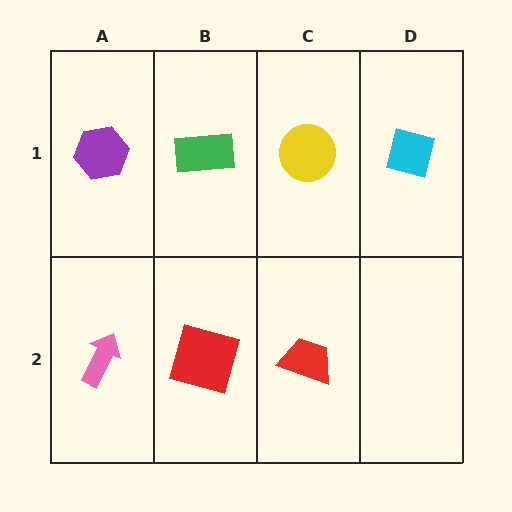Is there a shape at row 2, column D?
No, that cell is empty.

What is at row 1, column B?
A green rectangle.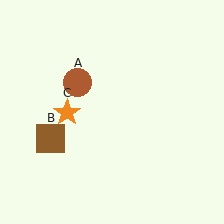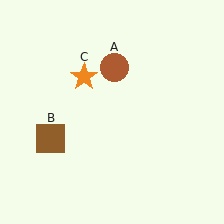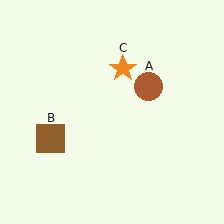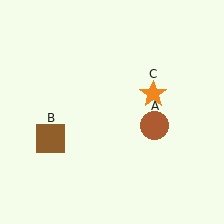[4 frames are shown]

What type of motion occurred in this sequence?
The brown circle (object A), orange star (object C) rotated clockwise around the center of the scene.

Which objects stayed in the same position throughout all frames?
Brown square (object B) remained stationary.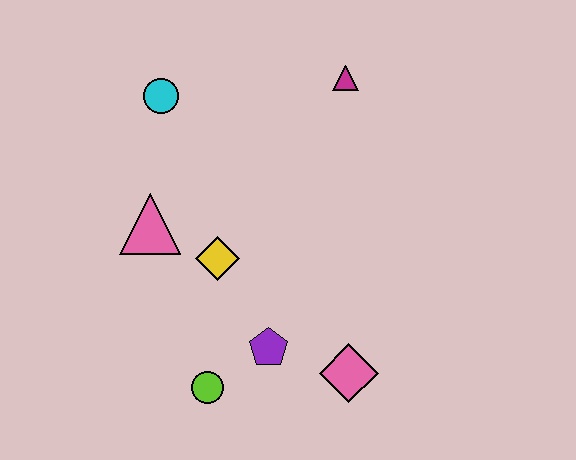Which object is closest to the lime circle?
The purple pentagon is closest to the lime circle.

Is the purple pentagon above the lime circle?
Yes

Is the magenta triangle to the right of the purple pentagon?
Yes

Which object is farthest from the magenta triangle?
The lime circle is farthest from the magenta triangle.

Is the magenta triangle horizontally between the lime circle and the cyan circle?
No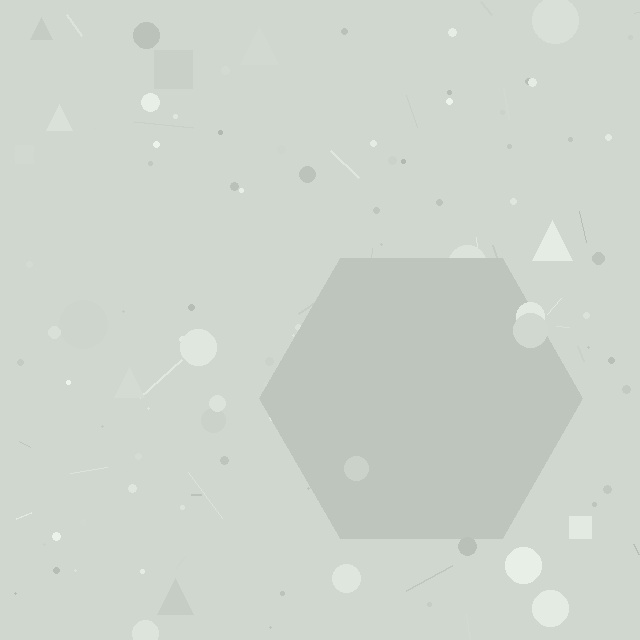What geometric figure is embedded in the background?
A hexagon is embedded in the background.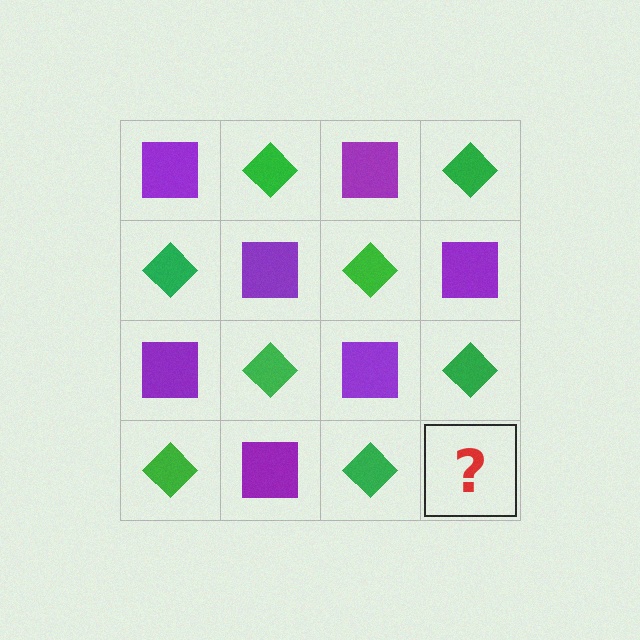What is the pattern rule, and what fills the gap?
The rule is that it alternates purple square and green diamond in a checkerboard pattern. The gap should be filled with a purple square.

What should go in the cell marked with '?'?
The missing cell should contain a purple square.